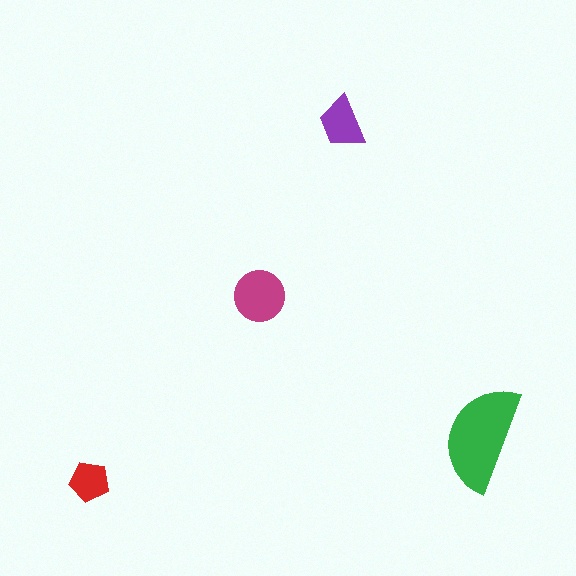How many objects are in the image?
There are 4 objects in the image.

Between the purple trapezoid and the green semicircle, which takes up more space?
The green semicircle.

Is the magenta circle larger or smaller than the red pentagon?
Larger.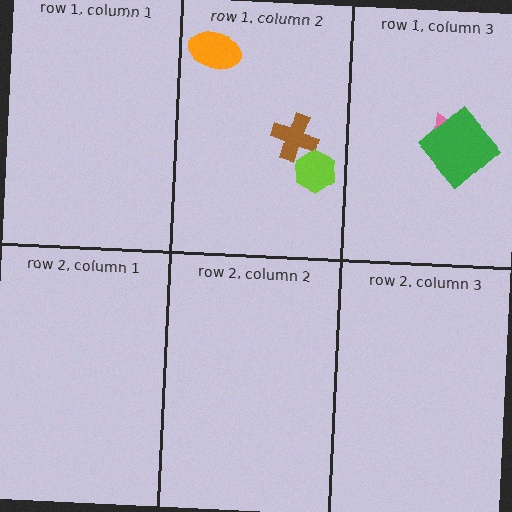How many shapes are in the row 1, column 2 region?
3.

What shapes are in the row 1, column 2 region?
The orange ellipse, the brown cross, the lime hexagon.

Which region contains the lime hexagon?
The row 1, column 2 region.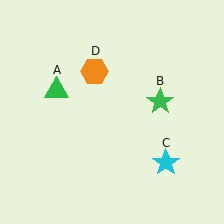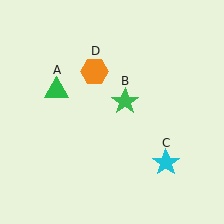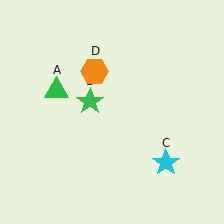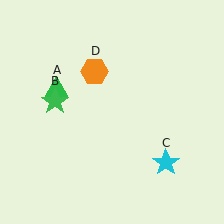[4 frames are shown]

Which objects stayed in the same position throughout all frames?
Green triangle (object A) and cyan star (object C) and orange hexagon (object D) remained stationary.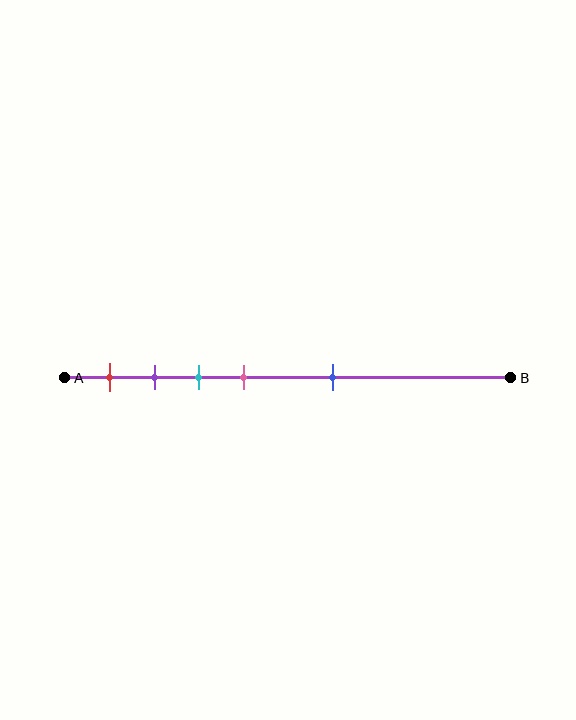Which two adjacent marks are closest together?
The purple and cyan marks are the closest adjacent pair.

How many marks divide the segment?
There are 5 marks dividing the segment.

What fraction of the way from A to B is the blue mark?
The blue mark is approximately 60% (0.6) of the way from A to B.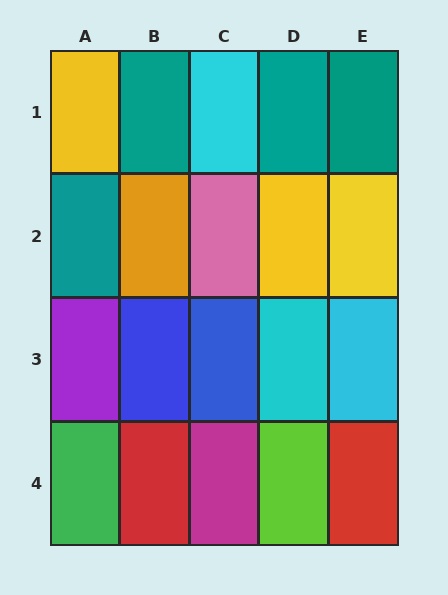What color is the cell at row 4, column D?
Lime.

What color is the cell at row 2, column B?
Orange.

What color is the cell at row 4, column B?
Red.